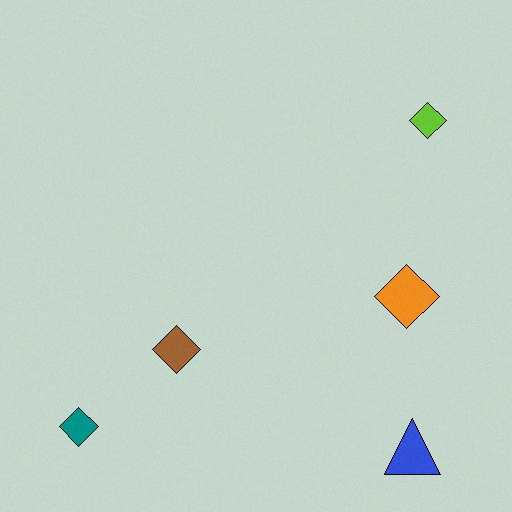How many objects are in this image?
There are 5 objects.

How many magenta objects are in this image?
There are no magenta objects.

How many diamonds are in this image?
There are 4 diamonds.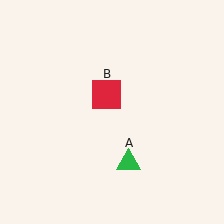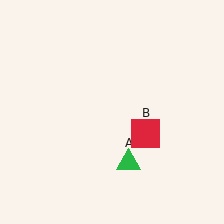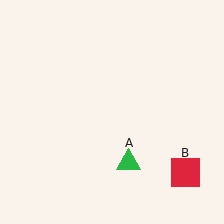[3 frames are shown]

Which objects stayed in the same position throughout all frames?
Green triangle (object A) remained stationary.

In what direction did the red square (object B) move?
The red square (object B) moved down and to the right.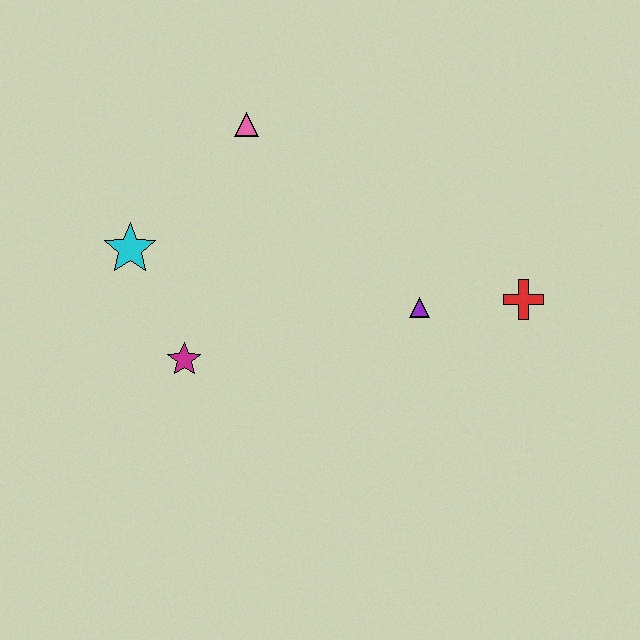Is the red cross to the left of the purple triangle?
No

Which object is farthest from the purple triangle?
The cyan star is farthest from the purple triangle.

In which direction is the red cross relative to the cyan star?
The red cross is to the right of the cyan star.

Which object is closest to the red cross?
The purple triangle is closest to the red cross.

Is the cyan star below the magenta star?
No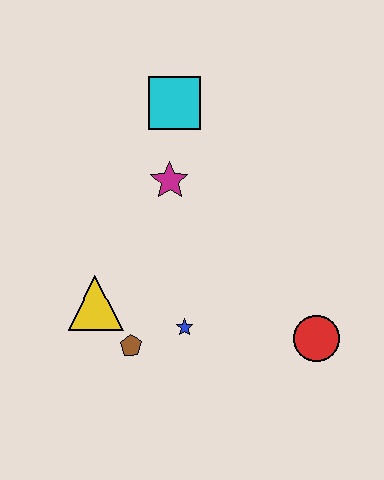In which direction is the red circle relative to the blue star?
The red circle is to the right of the blue star.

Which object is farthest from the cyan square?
The red circle is farthest from the cyan square.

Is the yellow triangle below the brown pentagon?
No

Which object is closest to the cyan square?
The magenta star is closest to the cyan square.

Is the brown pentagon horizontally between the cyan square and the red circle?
No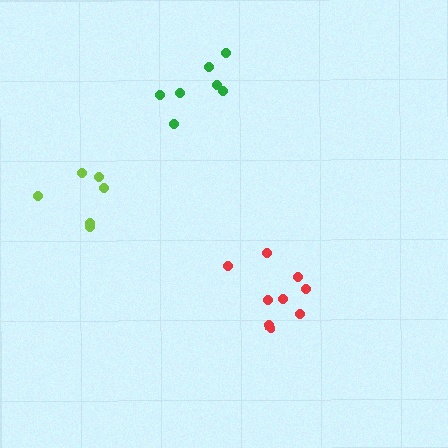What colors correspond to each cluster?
The clusters are colored: lime, red, green.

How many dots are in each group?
Group 1: 6 dots, Group 2: 9 dots, Group 3: 7 dots (22 total).